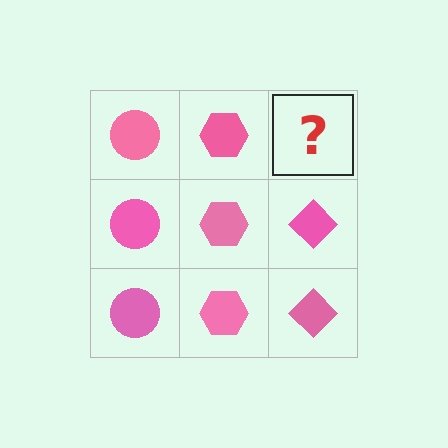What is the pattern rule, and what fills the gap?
The rule is that each column has a consistent shape. The gap should be filled with a pink diamond.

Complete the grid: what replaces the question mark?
The question mark should be replaced with a pink diamond.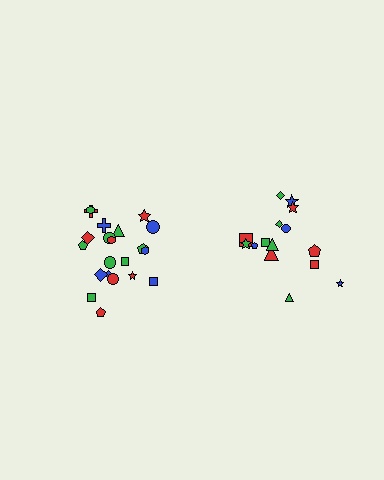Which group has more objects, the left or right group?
The left group.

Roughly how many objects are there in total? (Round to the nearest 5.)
Roughly 35 objects in total.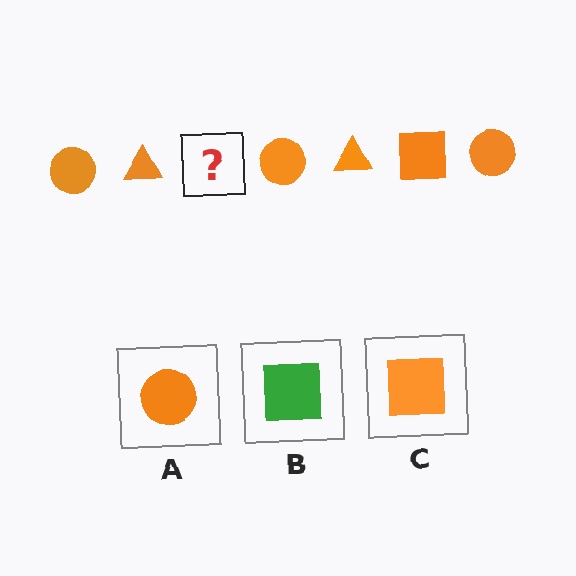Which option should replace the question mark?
Option C.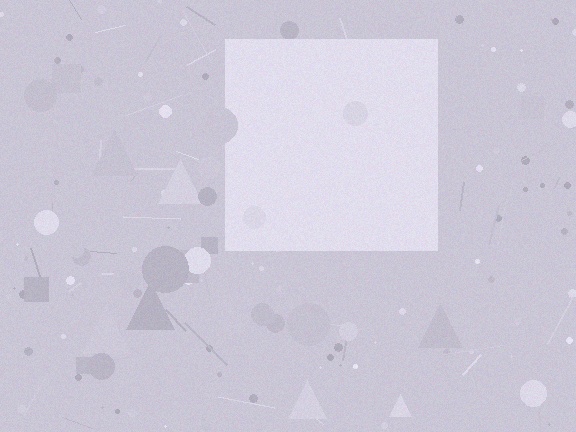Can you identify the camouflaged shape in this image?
The camouflaged shape is a square.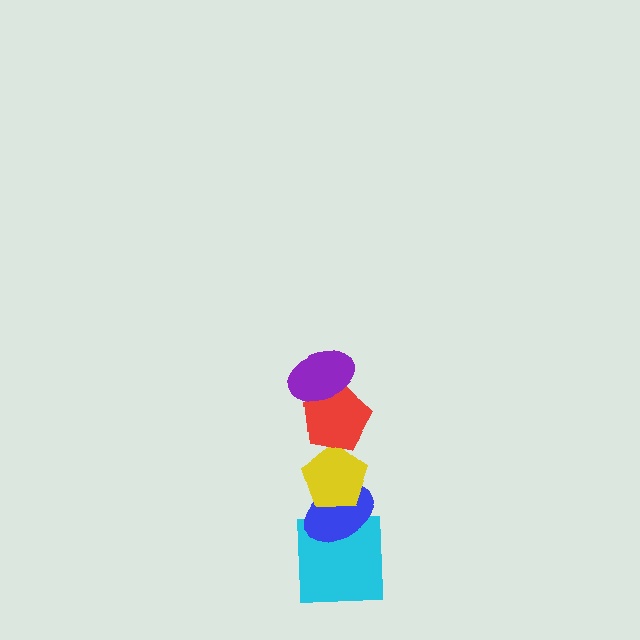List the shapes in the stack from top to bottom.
From top to bottom: the purple ellipse, the red pentagon, the yellow pentagon, the blue ellipse, the cyan square.